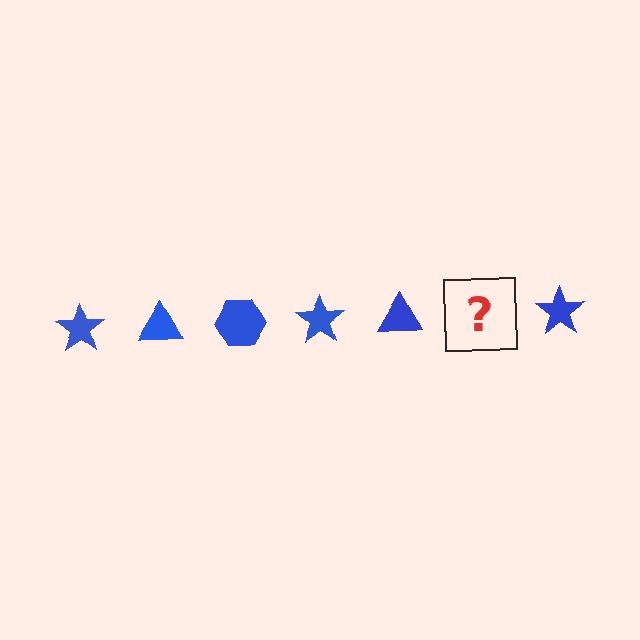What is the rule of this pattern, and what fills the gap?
The rule is that the pattern cycles through star, triangle, hexagon shapes in blue. The gap should be filled with a blue hexagon.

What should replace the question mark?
The question mark should be replaced with a blue hexagon.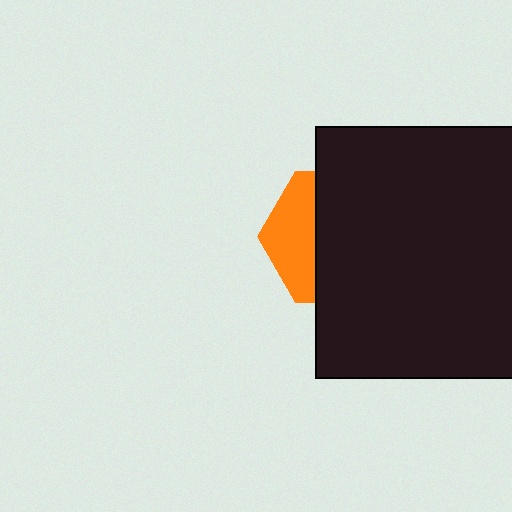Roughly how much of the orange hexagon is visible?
A small part of it is visible (roughly 35%).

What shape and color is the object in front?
The object in front is a black rectangle.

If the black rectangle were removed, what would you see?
You would see the complete orange hexagon.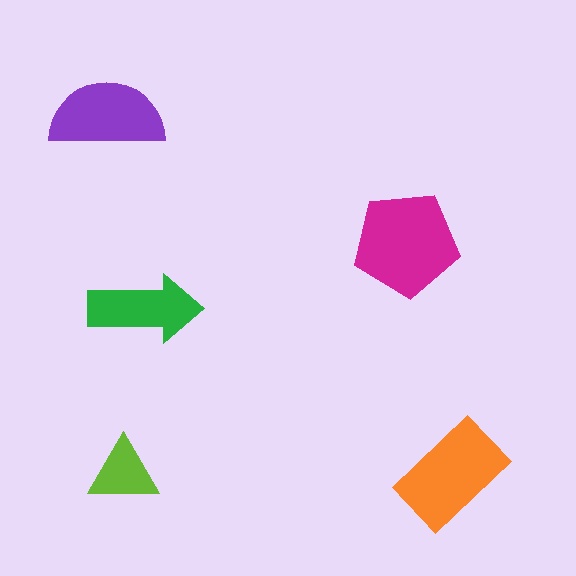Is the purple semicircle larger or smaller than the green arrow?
Larger.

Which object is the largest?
The magenta pentagon.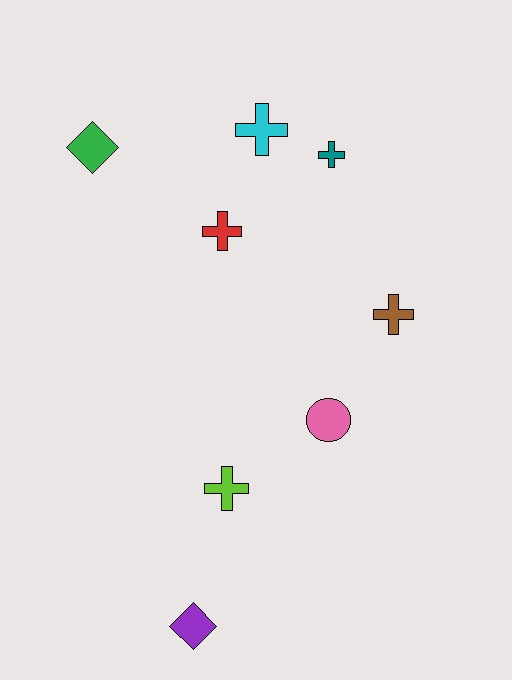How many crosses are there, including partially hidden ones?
There are 5 crosses.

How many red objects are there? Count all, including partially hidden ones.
There is 1 red object.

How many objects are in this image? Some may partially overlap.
There are 8 objects.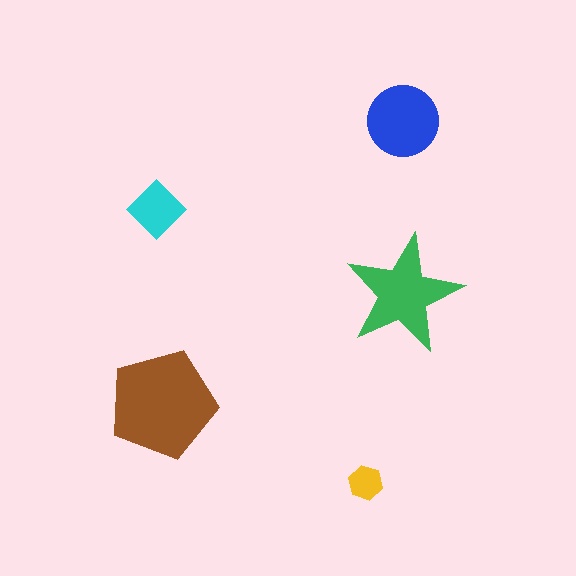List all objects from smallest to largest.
The yellow hexagon, the cyan diamond, the blue circle, the green star, the brown pentagon.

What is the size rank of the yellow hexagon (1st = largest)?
5th.